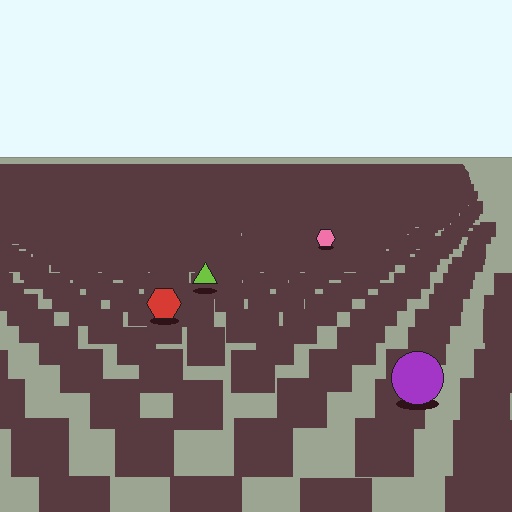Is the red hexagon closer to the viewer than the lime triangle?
Yes. The red hexagon is closer — you can tell from the texture gradient: the ground texture is coarser near it.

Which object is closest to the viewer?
The purple circle is closest. The texture marks near it are larger and more spread out.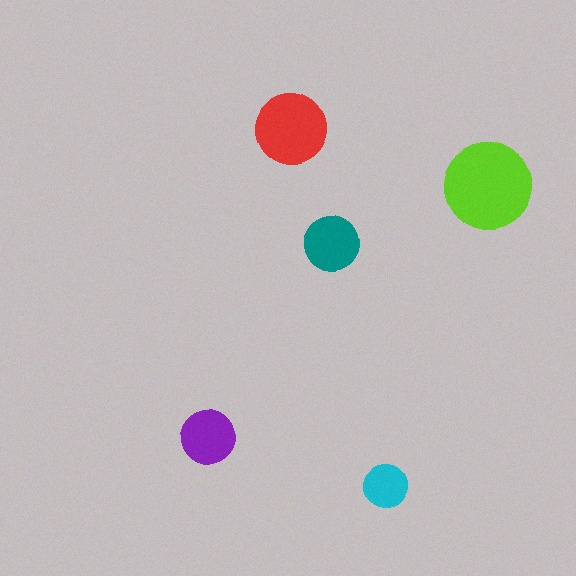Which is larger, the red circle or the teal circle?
The red one.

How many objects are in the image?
There are 5 objects in the image.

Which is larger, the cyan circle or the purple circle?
The purple one.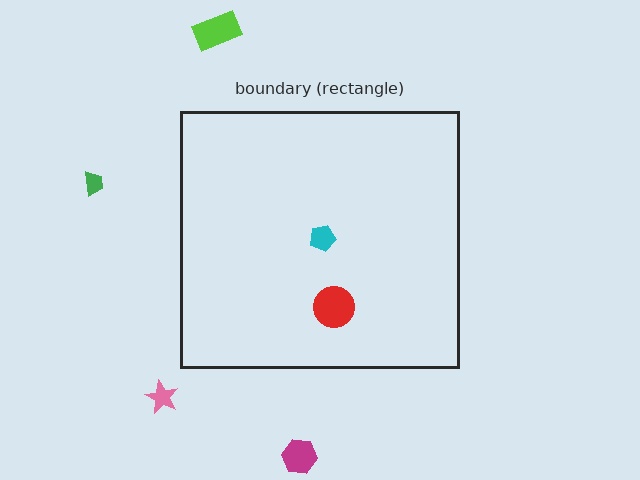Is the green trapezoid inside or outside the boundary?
Outside.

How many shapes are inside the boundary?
2 inside, 4 outside.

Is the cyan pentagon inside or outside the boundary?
Inside.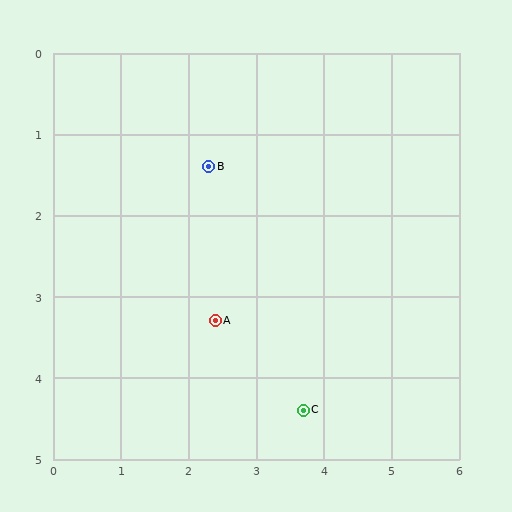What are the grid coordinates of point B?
Point B is at approximately (2.3, 1.4).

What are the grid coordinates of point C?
Point C is at approximately (3.7, 4.4).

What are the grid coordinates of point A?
Point A is at approximately (2.4, 3.3).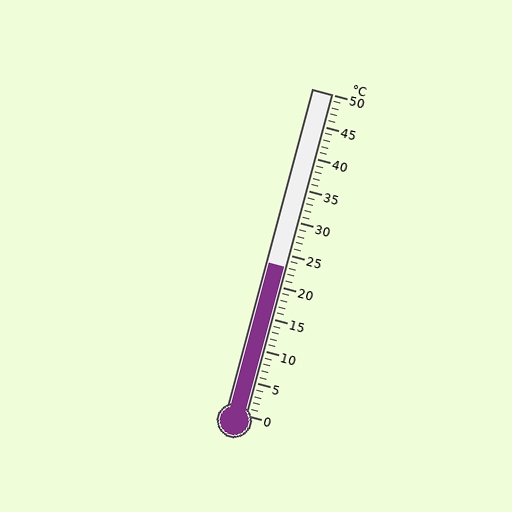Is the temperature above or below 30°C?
The temperature is below 30°C.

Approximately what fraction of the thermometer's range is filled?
The thermometer is filled to approximately 45% of its range.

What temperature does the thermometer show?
The thermometer shows approximately 23°C.